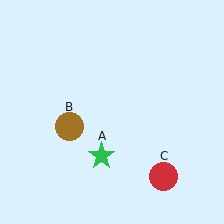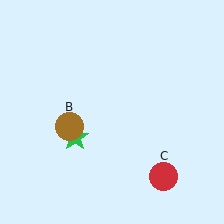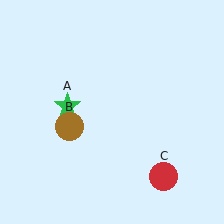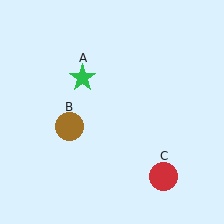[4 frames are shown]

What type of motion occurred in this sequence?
The green star (object A) rotated clockwise around the center of the scene.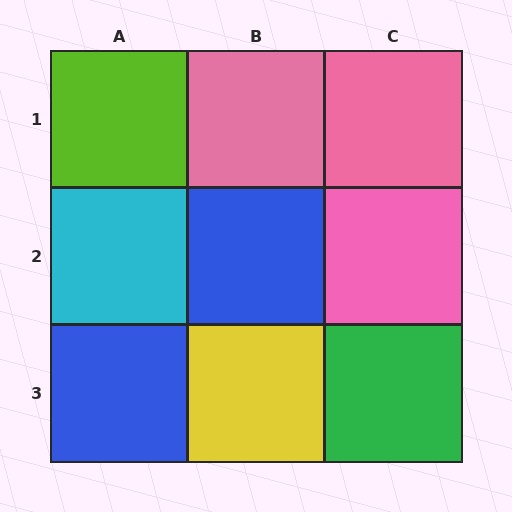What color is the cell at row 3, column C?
Green.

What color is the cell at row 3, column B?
Yellow.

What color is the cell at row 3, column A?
Blue.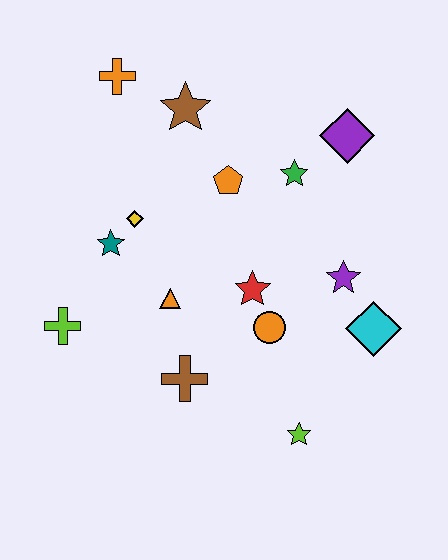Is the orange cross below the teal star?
No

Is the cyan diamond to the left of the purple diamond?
No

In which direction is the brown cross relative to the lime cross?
The brown cross is to the right of the lime cross.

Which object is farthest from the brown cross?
The orange cross is farthest from the brown cross.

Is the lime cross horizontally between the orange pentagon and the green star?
No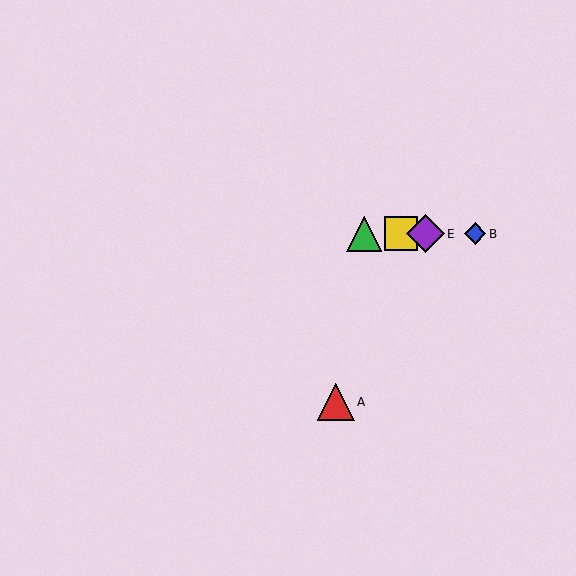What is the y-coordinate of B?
Object B is at y≈234.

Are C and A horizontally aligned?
No, C is at y≈234 and A is at y≈402.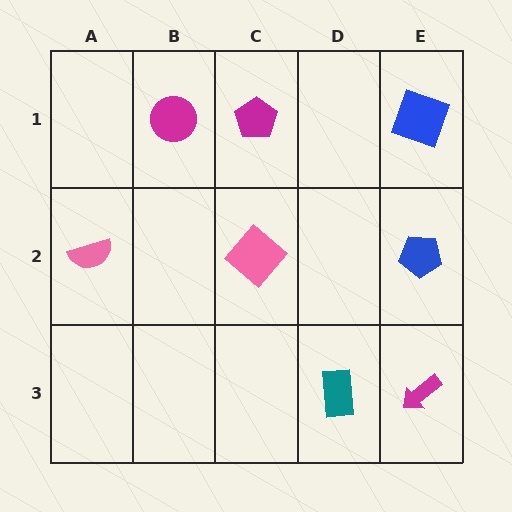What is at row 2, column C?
A pink diamond.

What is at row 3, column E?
A magenta arrow.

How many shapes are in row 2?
3 shapes.